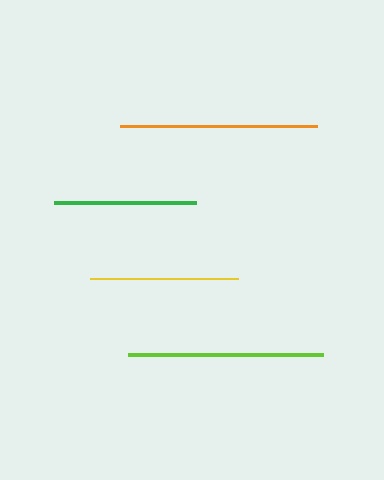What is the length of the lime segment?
The lime segment is approximately 195 pixels long.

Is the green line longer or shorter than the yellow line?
The yellow line is longer than the green line.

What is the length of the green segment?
The green segment is approximately 142 pixels long.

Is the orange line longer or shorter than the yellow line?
The orange line is longer than the yellow line.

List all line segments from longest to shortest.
From longest to shortest: orange, lime, yellow, green.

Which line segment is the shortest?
The green line is the shortest at approximately 142 pixels.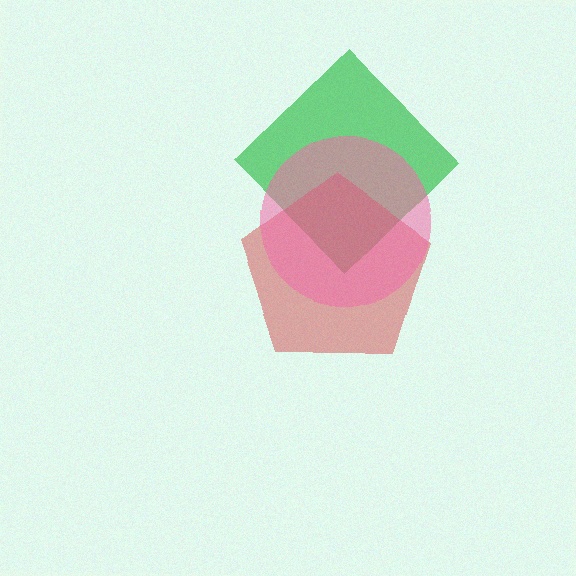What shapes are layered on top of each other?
The layered shapes are: a green diamond, a red pentagon, a pink circle.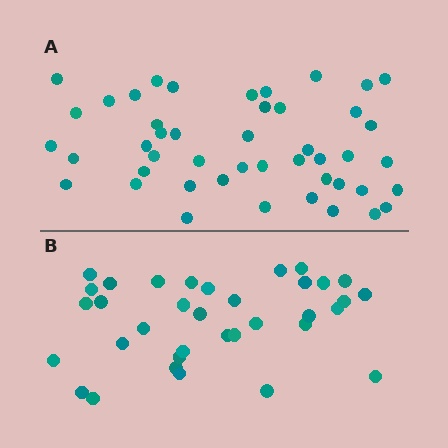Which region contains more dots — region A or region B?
Region A (the top region) has more dots.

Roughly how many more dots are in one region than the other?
Region A has roughly 12 or so more dots than region B.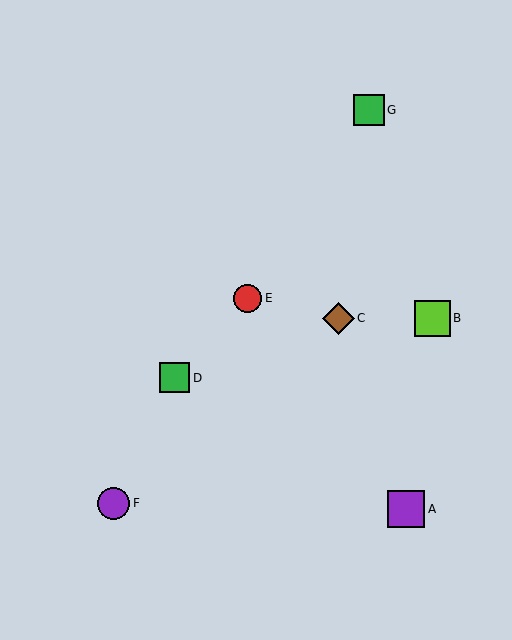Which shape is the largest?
The purple square (labeled A) is the largest.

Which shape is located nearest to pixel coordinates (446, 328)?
The lime square (labeled B) at (432, 318) is nearest to that location.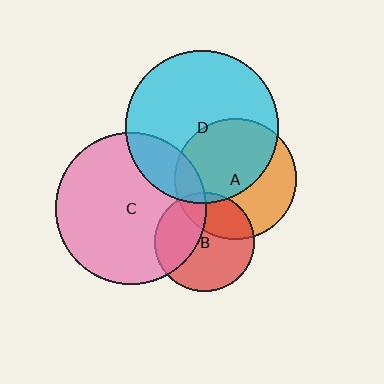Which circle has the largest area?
Circle D (cyan).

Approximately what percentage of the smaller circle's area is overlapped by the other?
Approximately 5%.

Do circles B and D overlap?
Yes.